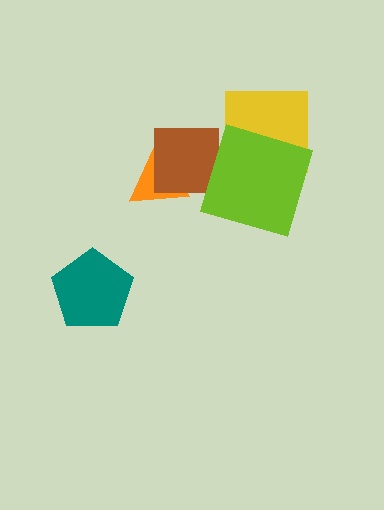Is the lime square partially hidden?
No, no other shape covers it.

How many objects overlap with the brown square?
1 object overlaps with the brown square.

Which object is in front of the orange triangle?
The brown square is in front of the orange triangle.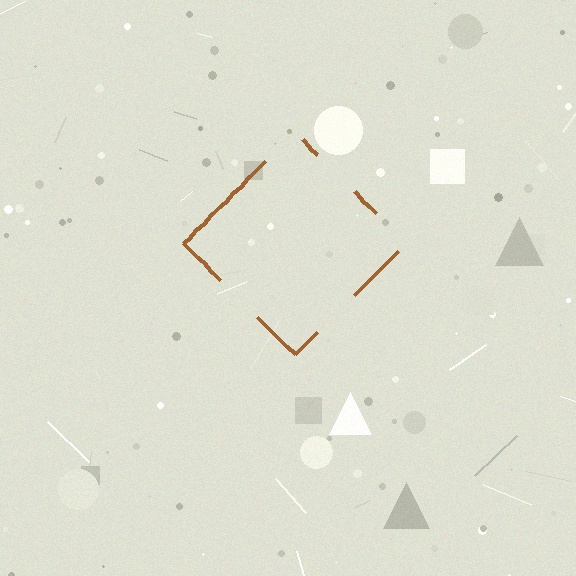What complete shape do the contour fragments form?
The contour fragments form a diamond.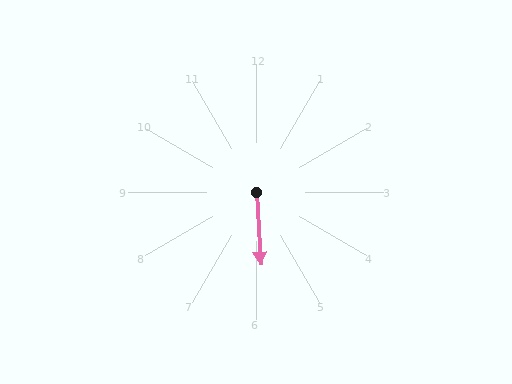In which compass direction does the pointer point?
South.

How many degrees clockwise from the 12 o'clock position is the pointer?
Approximately 177 degrees.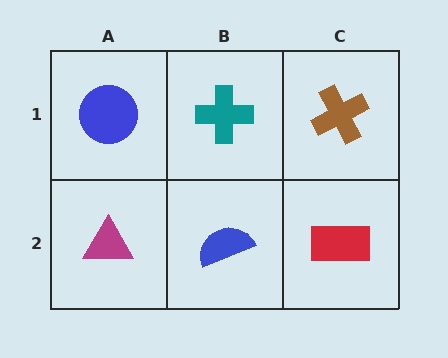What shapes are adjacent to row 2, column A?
A blue circle (row 1, column A), a blue semicircle (row 2, column B).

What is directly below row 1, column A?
A magenta triangle.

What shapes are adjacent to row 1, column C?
A red rectangle (row 2, column C), a teal cross (row 1, column B).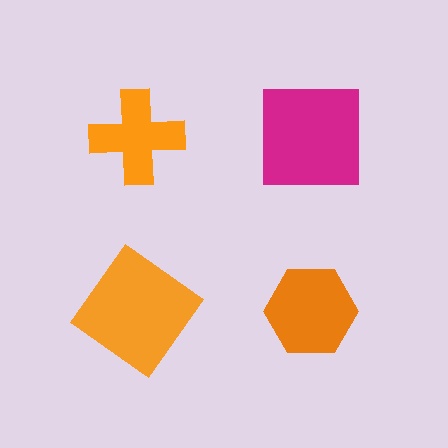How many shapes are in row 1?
2 shapes.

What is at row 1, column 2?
A magenta square.